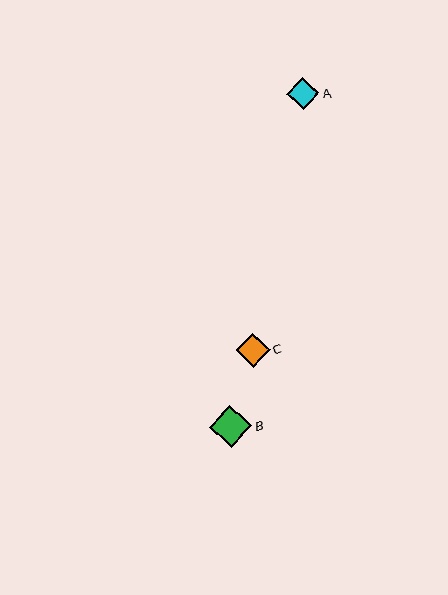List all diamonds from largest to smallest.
From largest to smallest: B, C, A.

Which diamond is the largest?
Diamond B is the largest with a size of approximately 42 pixels.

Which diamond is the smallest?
Diamond A is the smallest with a size of approximately 32 pixels.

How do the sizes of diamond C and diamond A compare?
Diamond C and diamond A are approximately the same size.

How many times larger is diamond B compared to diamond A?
Diamond B is approximately 1.3 times the size of diamond A.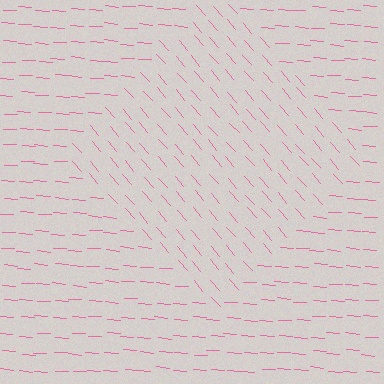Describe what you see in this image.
The image is filled with small pink line segments. A diamond region in the image has lines oriented differently from the surrounding lines, creating a visible texture boundary.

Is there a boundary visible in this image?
Yes, there is a texture boundary formed by a change in line orientation.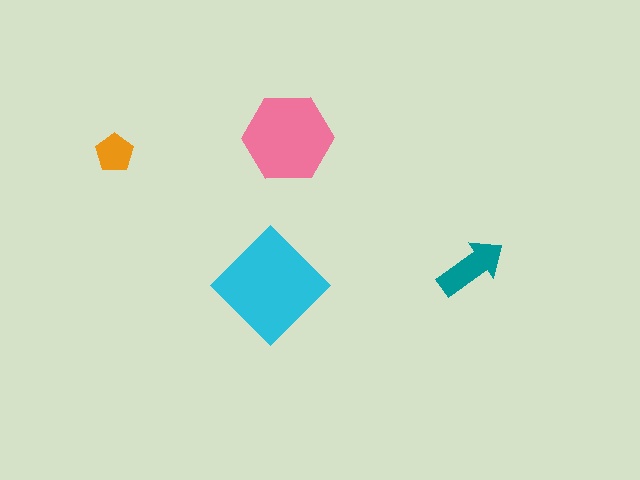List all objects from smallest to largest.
The orange pentagon, the teal arrow, the pink hexagon, the cyan diamond.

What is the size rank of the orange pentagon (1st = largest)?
4th.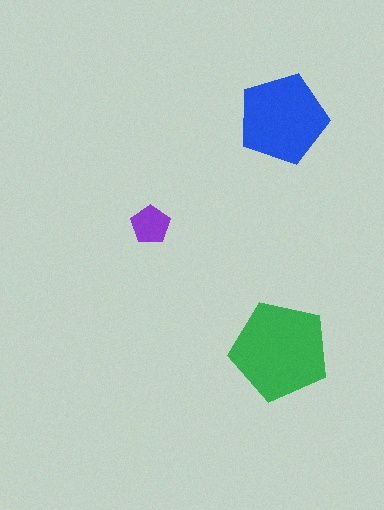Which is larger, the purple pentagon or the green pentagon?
The green one.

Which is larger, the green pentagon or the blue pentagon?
The green one.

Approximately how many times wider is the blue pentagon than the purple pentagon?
About 2.5 times wider.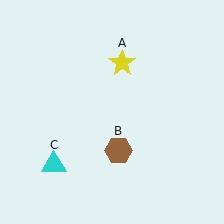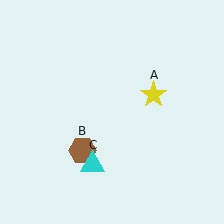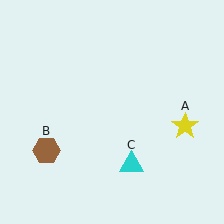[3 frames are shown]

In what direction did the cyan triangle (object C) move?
The cyan triangle (object C) moved right.